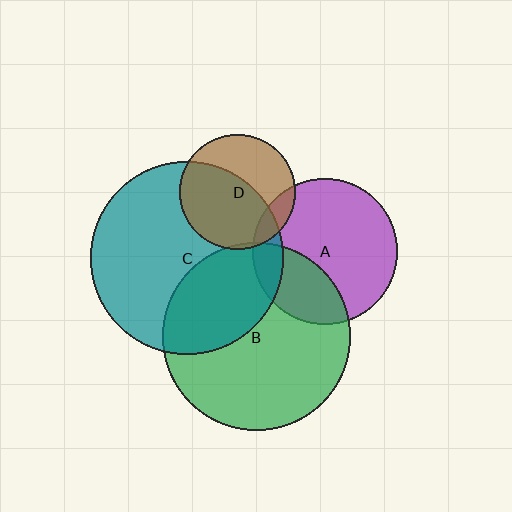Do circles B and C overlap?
Yes.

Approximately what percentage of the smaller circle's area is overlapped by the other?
Approximately 35%.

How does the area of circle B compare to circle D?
Approximately 2.7 times.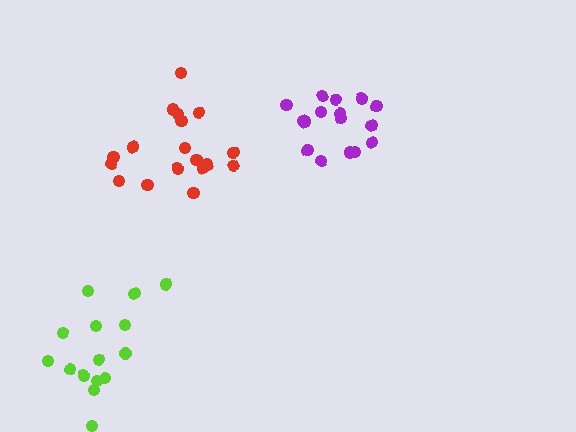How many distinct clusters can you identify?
There are 3 distinct clusters.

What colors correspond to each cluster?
The clusters are colored: red, purple, lime.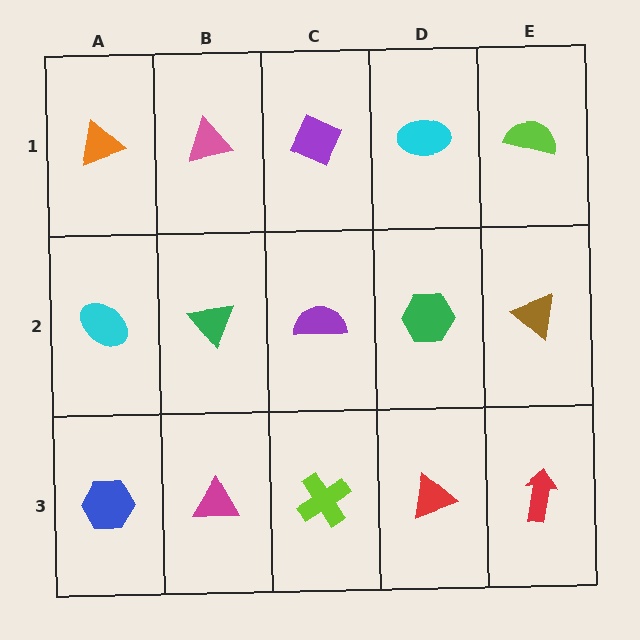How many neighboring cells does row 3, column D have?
3.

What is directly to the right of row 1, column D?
A lime semicircle.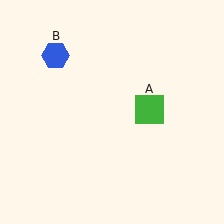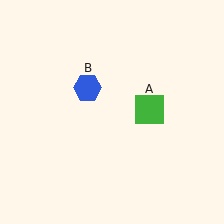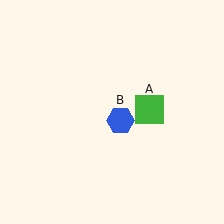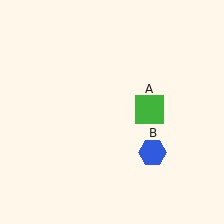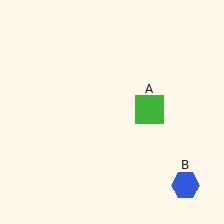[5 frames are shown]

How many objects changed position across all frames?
1 object changed position: blue hexagon (object B).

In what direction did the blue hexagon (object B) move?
The blue hexagon (object B) moved down and to the right.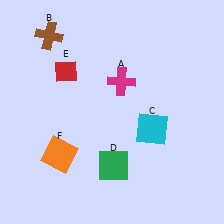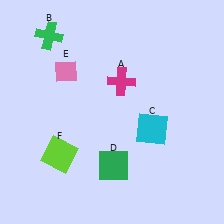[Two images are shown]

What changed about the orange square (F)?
In Image 1, F is orange. In Image 2, it changed to lime.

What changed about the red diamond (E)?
In Image 1, E is red. In Image 2, it changed to pink.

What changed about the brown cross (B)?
In Image 1, B is brown. In Image 2, it changed to green.